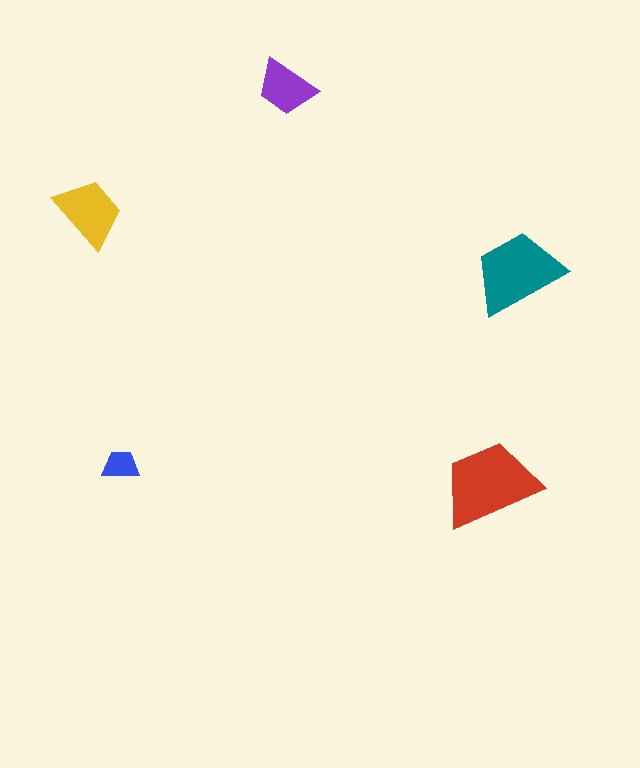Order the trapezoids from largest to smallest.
the red one, the teal one, the yellow one, the purple one, the blue one.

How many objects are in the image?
There are 5 objects in the image.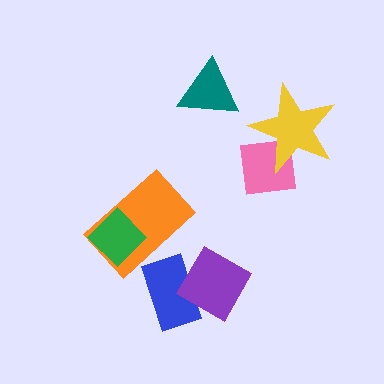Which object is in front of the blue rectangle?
The purple diamond is in front of the blue rectangle.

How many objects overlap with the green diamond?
1 object overlaps with the green diamond.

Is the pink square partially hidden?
Yes, it is partially covered by another shape.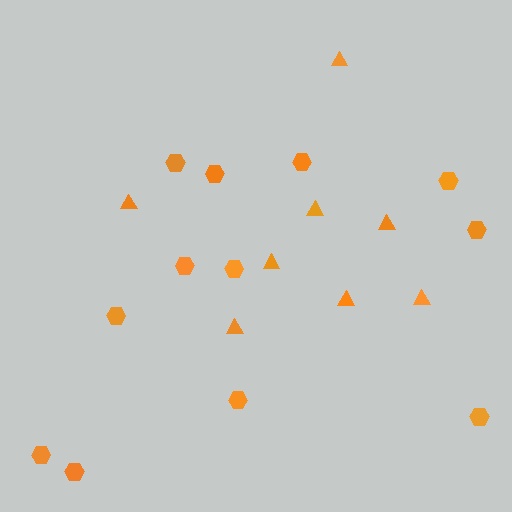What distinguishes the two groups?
There are 2 groups: one group of triangles (8) and one group of hexagons (12).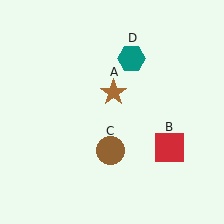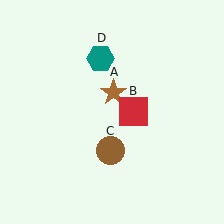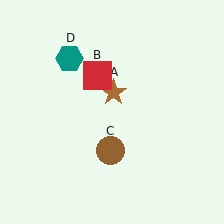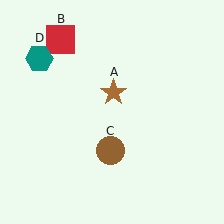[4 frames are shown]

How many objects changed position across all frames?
2 objects changed position: red square (object B), teal hexagon (object D).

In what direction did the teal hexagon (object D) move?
The teal hexagon (object D) moved left.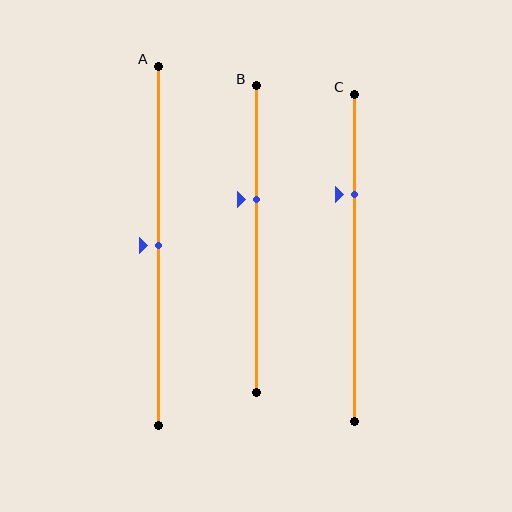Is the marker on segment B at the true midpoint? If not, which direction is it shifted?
No, the marker on segment B is shifted upward by about 13% of the segment length.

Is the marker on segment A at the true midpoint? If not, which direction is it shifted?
Yes, the marker on segment A is at the true midpoint.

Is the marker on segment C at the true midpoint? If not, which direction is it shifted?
No, the marker on segment C is shifted upward by about 19% of the segment length.